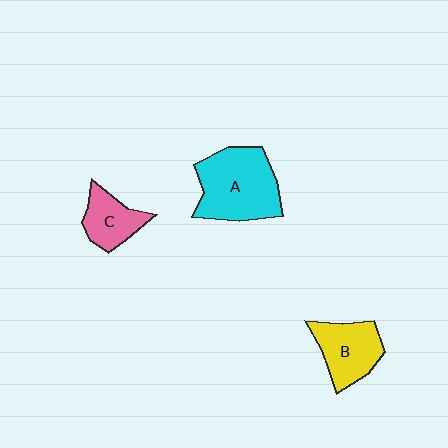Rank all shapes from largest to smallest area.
From largest to smallest: A (cyan), B (yellow), C (pink).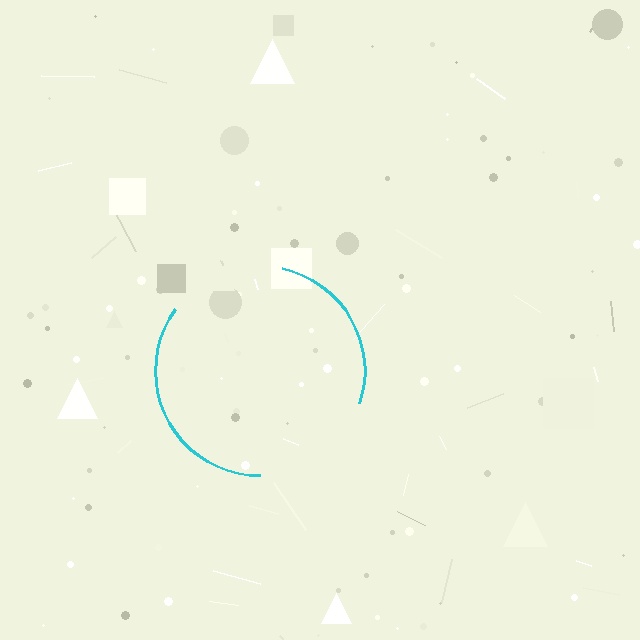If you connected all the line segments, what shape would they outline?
They would outline a circle.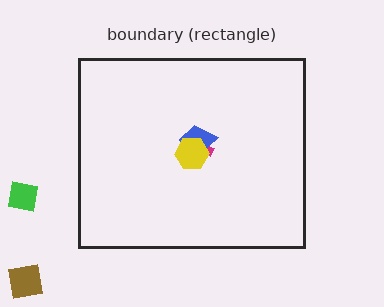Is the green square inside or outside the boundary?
Outside.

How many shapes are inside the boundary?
3 inside, 2 outside.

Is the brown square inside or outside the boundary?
Outside.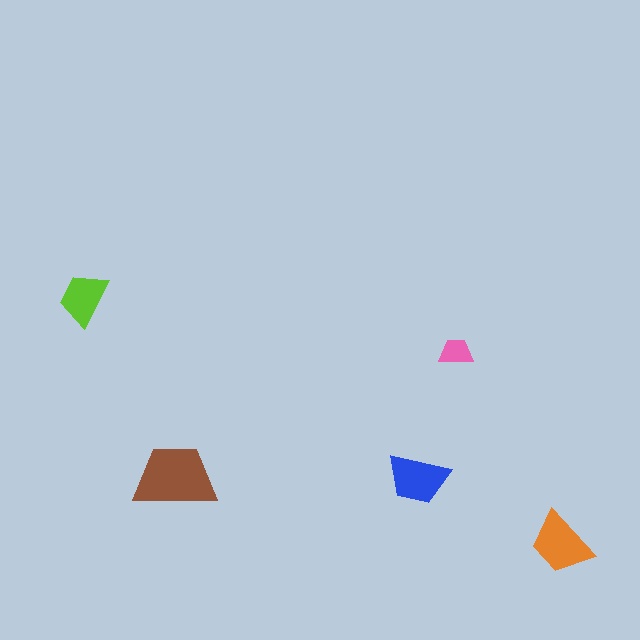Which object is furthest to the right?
The orange trapezoid is rightmost.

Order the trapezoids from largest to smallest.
the brown one, the orange one, the blue one, the lime one, the pink one.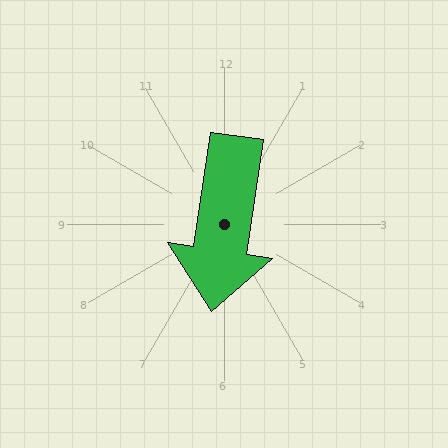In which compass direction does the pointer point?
South.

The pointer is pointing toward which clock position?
Roughly 6 o'clock.